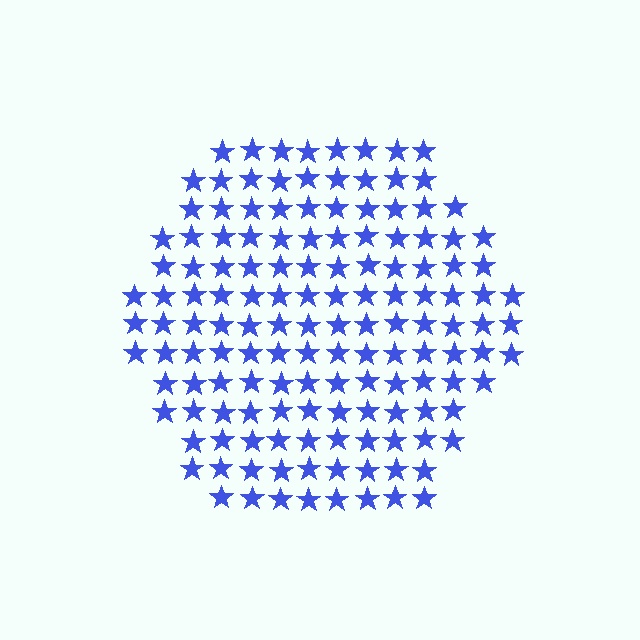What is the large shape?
The large shape is a hexagon.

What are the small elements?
The small elements are stars.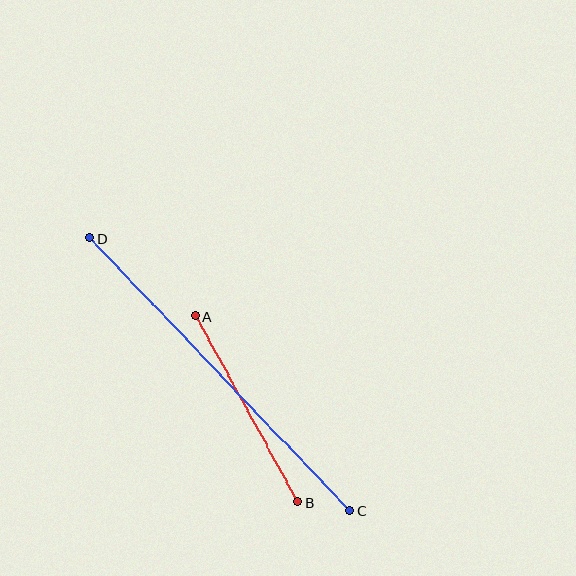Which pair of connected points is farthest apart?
Points C and D are farthest apart.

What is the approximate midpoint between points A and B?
The midpoint is at approximately (247, 409) pixels.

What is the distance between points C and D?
The distance is approximately 376 pixels.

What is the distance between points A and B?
The distance is approximately 212 pixels.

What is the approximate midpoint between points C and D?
The midpoint is at approximately (220, 374) pixels.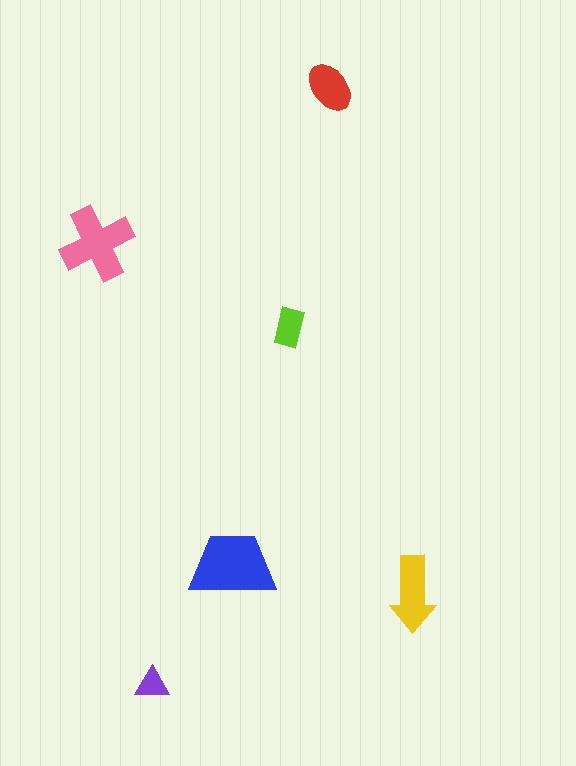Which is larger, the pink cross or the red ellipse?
The pink cross.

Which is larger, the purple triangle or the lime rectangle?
The lime rectangle.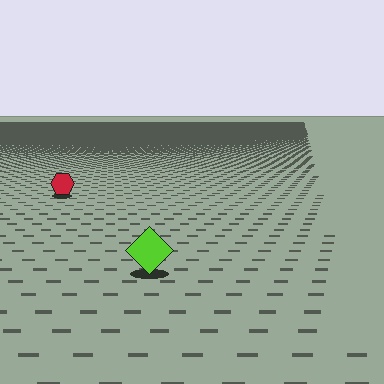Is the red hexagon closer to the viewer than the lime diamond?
No. The lime diamond is closer — you can tell from the texture gradient: the ground texture is coarser near it.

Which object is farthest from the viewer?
The red hexagon is farthest from the viewer. It appears smaller and the ground texture around it is denser.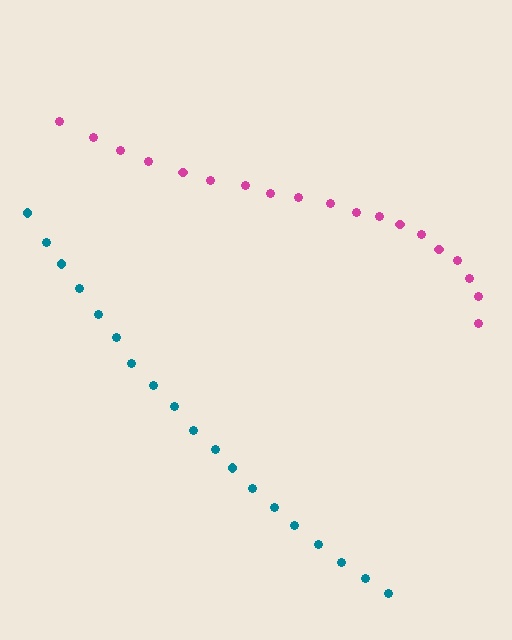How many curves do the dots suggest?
There are 2 distinct paths.